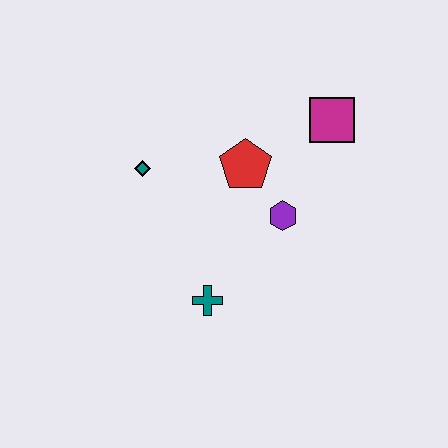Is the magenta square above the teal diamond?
Yes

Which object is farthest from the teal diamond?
The magenta square is farthest from the teal diamond.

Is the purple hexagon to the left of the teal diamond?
No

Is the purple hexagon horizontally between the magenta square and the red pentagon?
Yes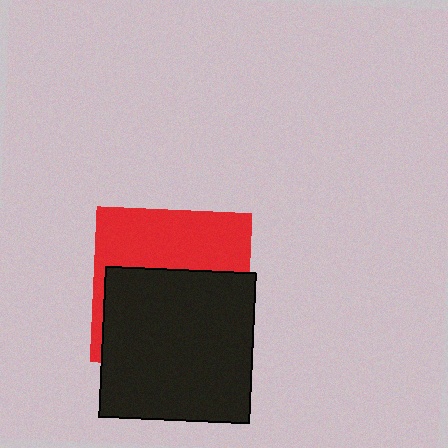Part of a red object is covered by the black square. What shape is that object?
It is a square.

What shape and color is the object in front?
The object in front is a black square.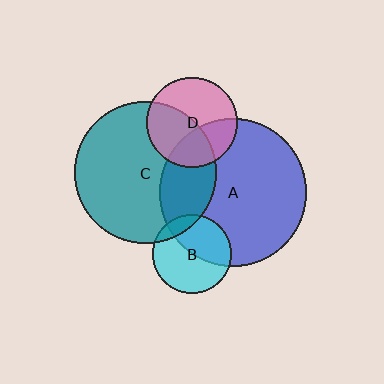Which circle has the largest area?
Circle A (blue).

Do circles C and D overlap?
Yes.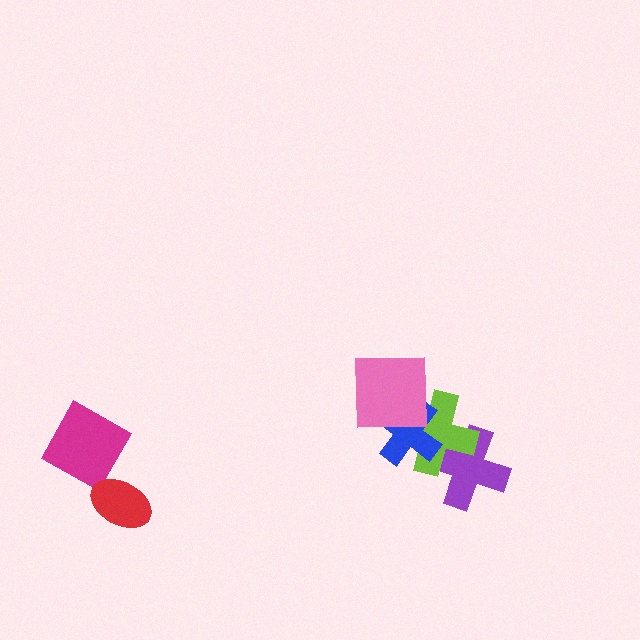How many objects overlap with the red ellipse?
0 objects overlap with the red ellipse.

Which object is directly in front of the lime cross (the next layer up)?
The blue cross is directly in front of the lime cross.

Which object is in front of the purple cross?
The lime cross is in front of the purple cross.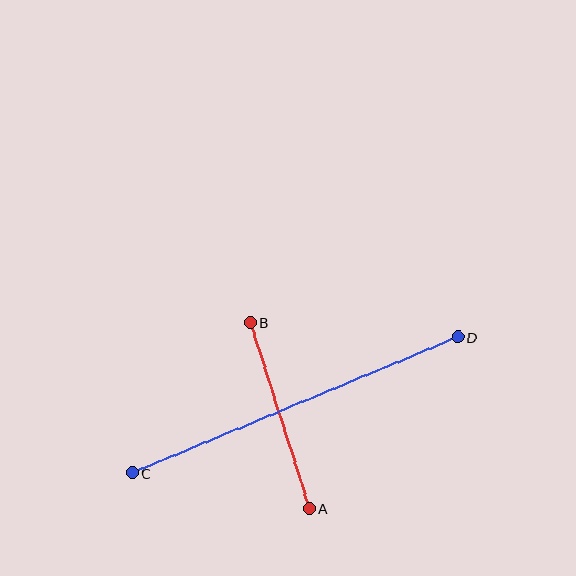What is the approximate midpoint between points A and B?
The midpoint is at approximately (280, 416) pixels.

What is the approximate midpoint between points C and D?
The midpoint is at approximately (295, 405) pixels.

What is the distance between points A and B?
The distance is approximately 195 pixels.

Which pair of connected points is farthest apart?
Points C and D are farthest apart.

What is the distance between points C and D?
The distance is approximately 353 pixels.